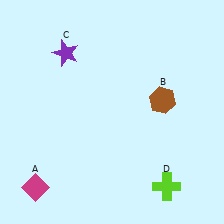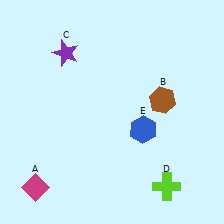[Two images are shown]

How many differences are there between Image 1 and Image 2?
There is 1 difference between the two images.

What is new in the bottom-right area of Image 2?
A blue hexagon (E) was added in the bottom-right area of Image 2.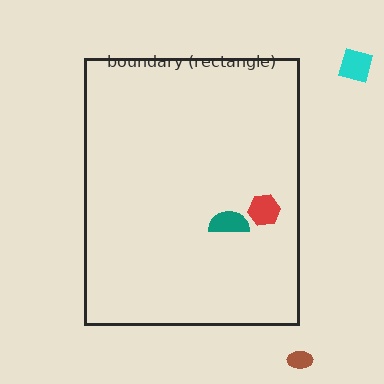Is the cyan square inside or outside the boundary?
Outside.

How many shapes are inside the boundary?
2 inside, 2 outside.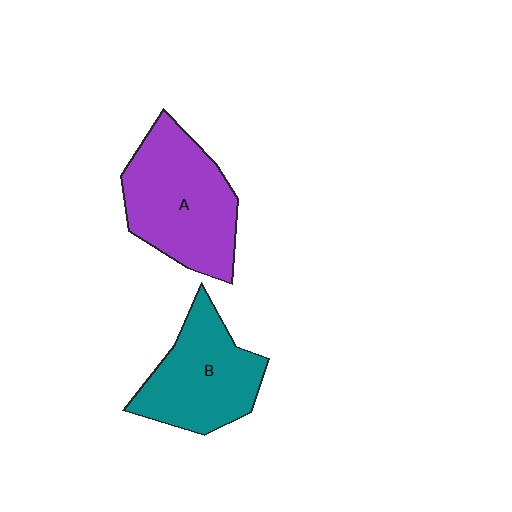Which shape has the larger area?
Shape A (purple).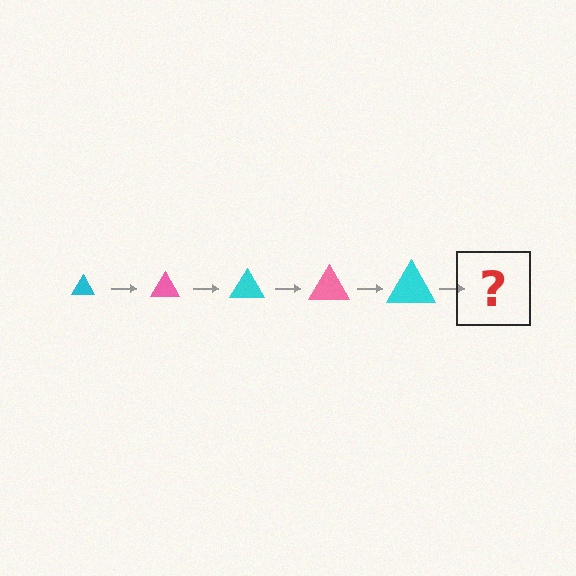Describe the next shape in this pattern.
It should be a pink triangle, larger than the previous one.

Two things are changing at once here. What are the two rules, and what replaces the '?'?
The two rules are that the triangle grows larger each step and the color cycles through cyan and pink. The '?' should be a pink triangle, larger than the previous one.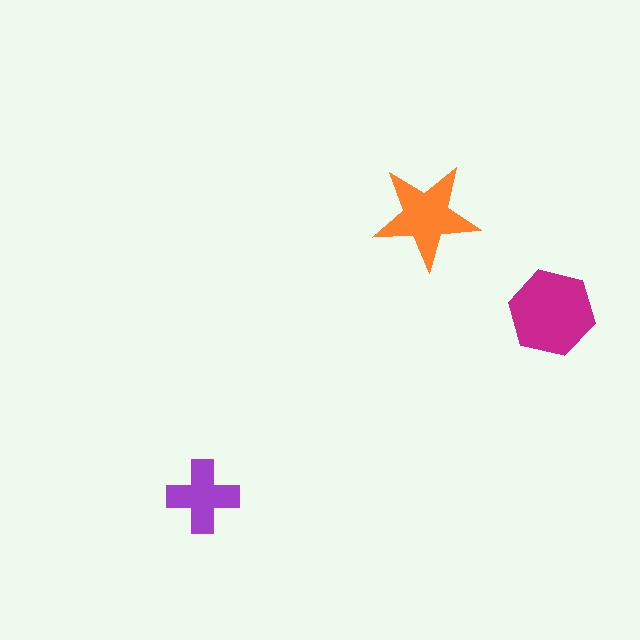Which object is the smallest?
The purple cross.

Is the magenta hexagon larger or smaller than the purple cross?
Larger.